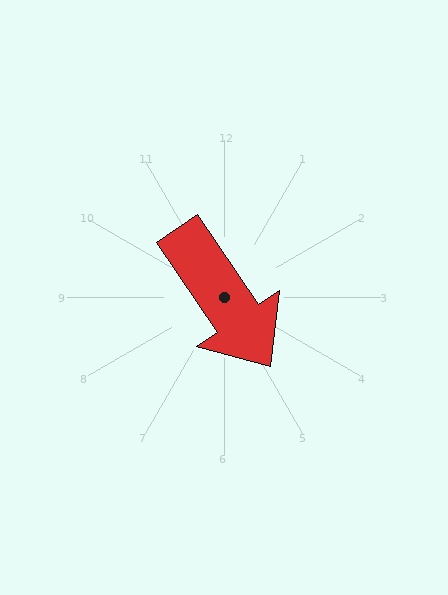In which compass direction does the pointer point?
Southeast.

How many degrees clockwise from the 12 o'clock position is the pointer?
Approximately 146 degrees.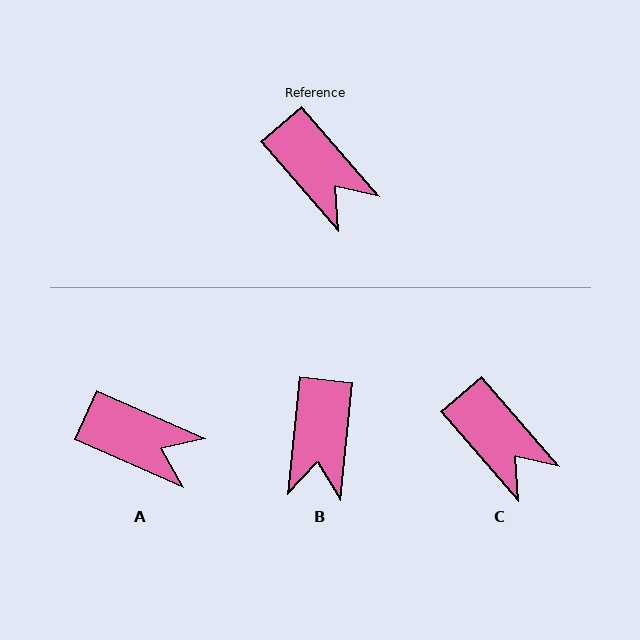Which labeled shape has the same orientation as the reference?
C.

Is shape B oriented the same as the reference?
No, it is off by about 47 degrees.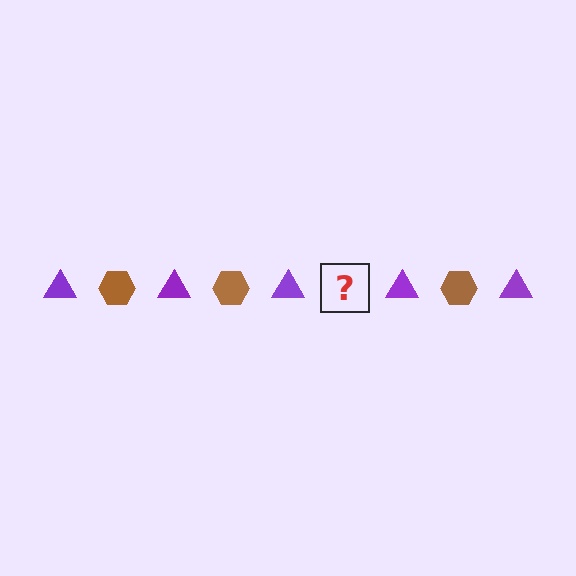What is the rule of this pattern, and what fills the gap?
The rule is that the pattern alternates between purple triangle and brown hexagon. The gap should be filled with a brown hexagon.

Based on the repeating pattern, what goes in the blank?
The blank should be a brown hexagon.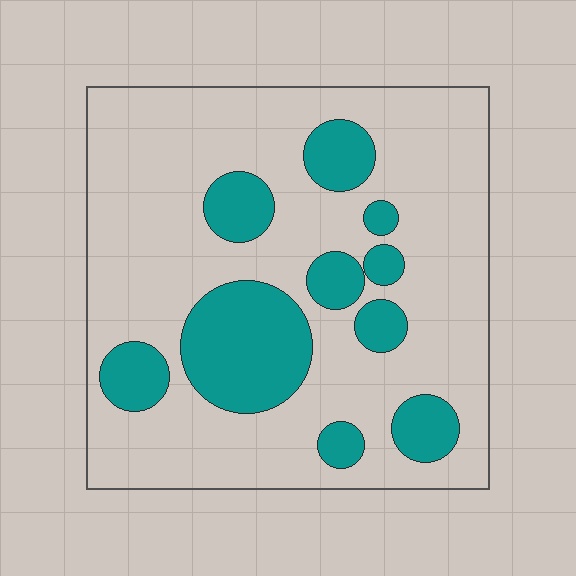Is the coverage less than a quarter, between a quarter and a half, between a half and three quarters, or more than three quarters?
Less than a quarter.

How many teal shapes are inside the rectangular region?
10.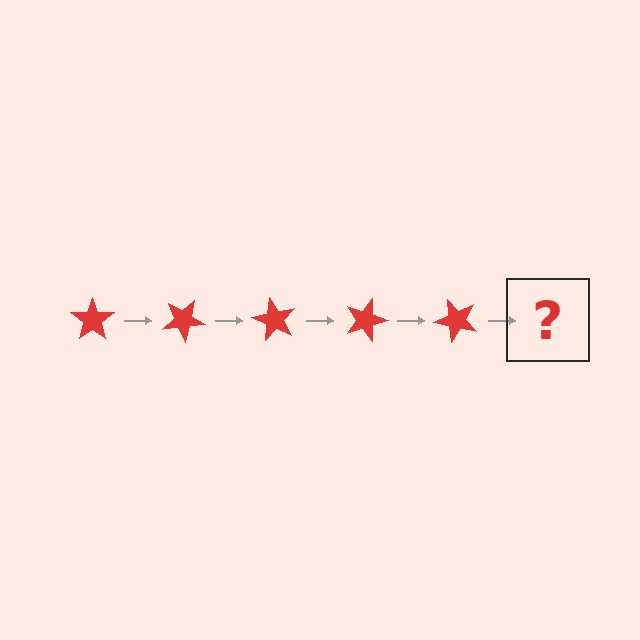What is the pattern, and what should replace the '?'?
The pattern is that the star rotates 30 degrees each step. The '?' should be a red star rotated 150 degrees.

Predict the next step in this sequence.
The next step is a red star rotated 150 degrees.